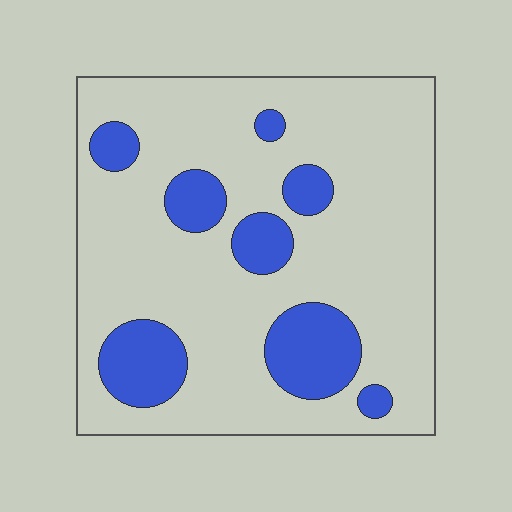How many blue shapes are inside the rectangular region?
8.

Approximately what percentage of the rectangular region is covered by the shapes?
Approximately 20%.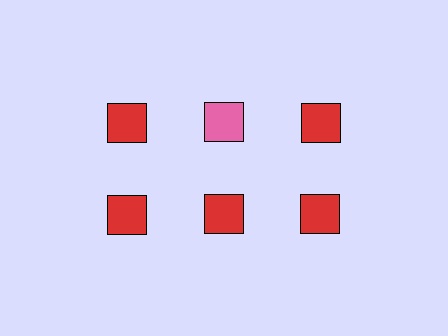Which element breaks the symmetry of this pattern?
The pink square in the top row, second from left column breaks the symmetry. All other shapes are red squares.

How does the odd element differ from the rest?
It has a different color: pink instead of red.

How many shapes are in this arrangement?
There are 6 shapes arranged in a grid pattern.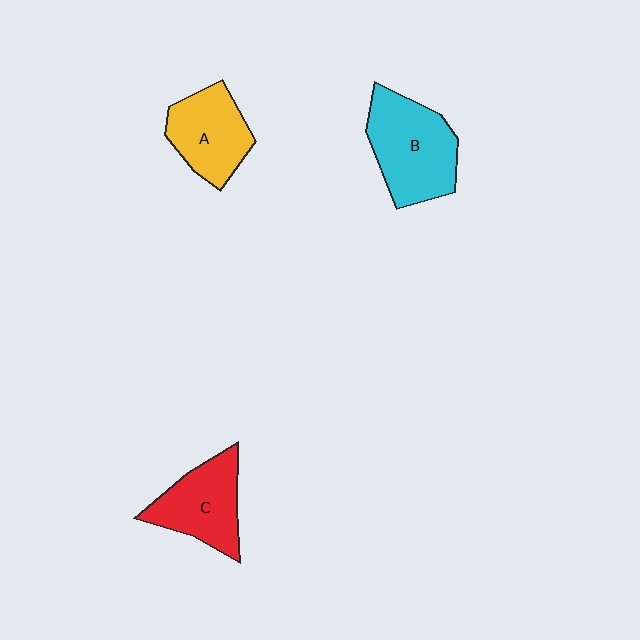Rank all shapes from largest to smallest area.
From largest to smallest: B (cyan), C (red), A (yellow).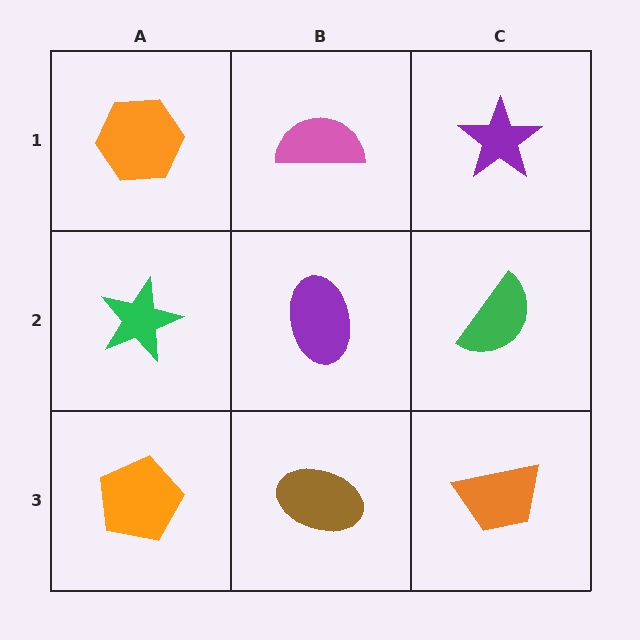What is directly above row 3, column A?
A green star.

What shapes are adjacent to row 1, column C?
A green semicircle (row 2, column C), a pink semicircle (row 1, column B).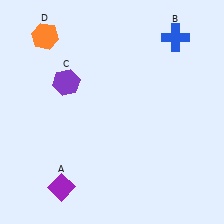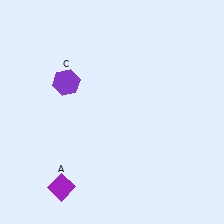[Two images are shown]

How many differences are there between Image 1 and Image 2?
There are 2 differences between the two images.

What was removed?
The blue cross (B), the orange hexagon (D) were removed in Image 2.